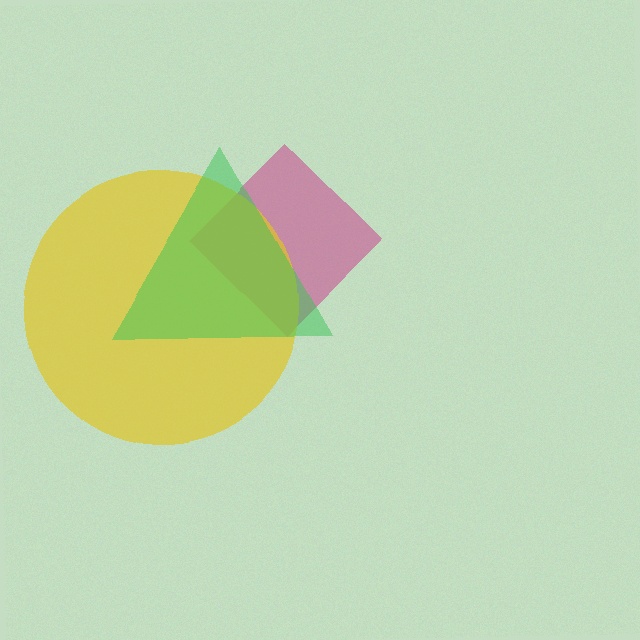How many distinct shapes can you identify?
There are 3 distinct shapes: a magenta diamond, a yellow circle, a green triangle.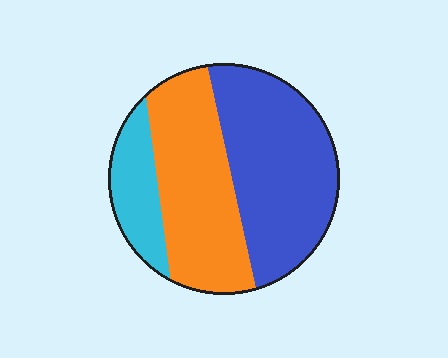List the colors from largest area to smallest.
From largest to smallest: blue, orange, cyan.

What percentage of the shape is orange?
Orange covers 39% of the shape.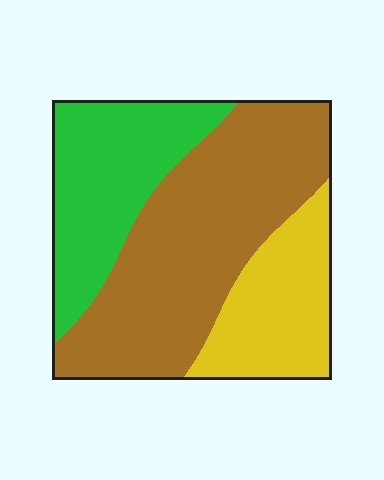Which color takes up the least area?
Yellow, at roughly 20%.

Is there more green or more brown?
Brown.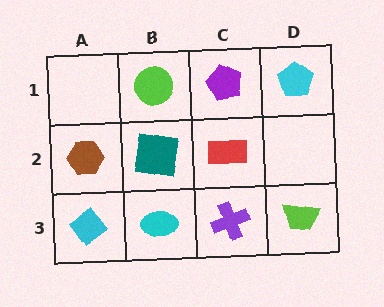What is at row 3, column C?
A purple cross.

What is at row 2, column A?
A brown hexagon.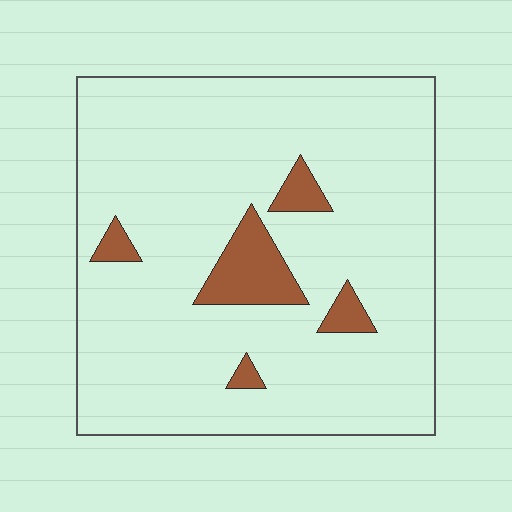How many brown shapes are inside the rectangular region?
5.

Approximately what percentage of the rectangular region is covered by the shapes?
Approximately 10%.